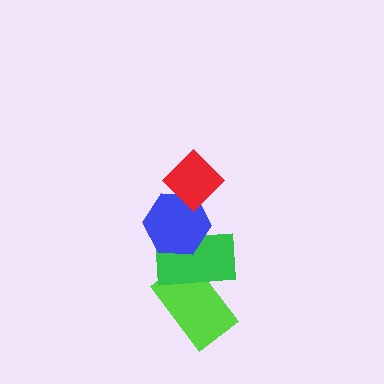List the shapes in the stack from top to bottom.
From top to bottom: the red diamond, the blue hexagon, the green rectangle, the lime rectangle.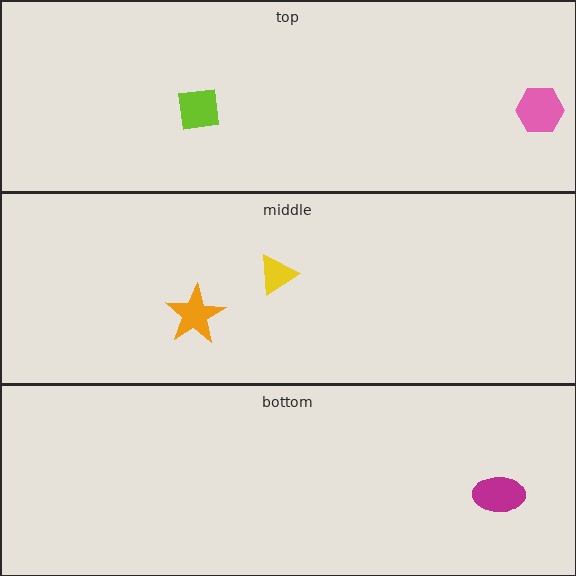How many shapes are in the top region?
2.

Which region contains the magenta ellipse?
The bottom region.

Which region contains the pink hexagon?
The top region.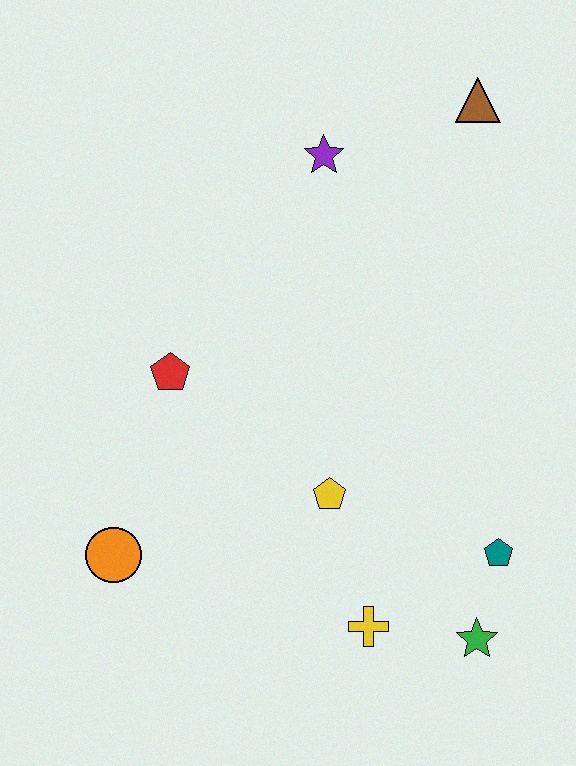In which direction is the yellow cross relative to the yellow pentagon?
The yellow cross is below the yellow pentagon.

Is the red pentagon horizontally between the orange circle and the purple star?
Yes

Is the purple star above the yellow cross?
Yes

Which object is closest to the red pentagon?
The orange circle is closest to the red pentagon.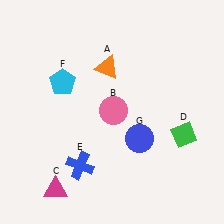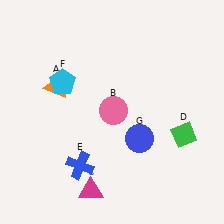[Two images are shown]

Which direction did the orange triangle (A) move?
The orange triangle (A) moved left.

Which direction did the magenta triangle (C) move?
The magenta triangle (C) moved right.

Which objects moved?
The objects that moved are: the orange triangle (A), the magenta triangle (C).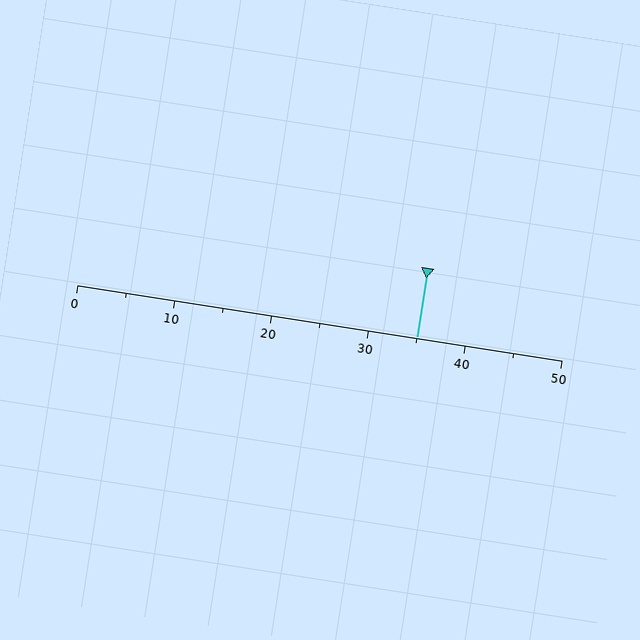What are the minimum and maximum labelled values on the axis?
The axis runs from 0 to 50.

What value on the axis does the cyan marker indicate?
The marker indicates approximately 35.